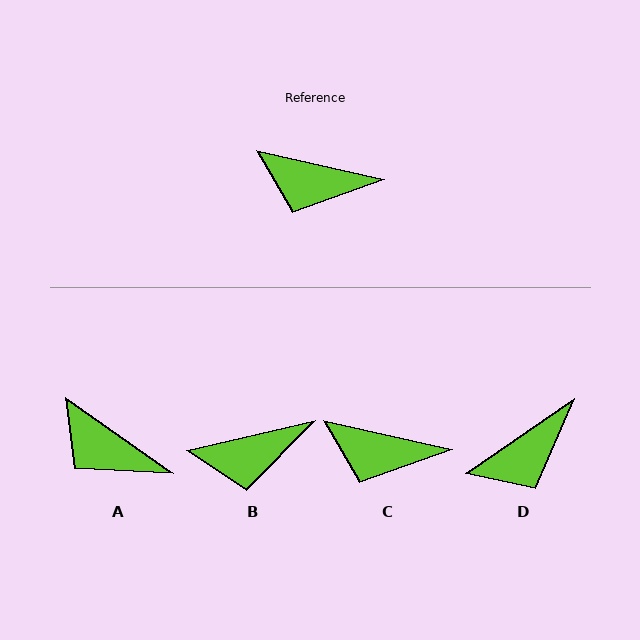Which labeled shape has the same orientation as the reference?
C.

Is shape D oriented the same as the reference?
No, it is off by about 47 degrees.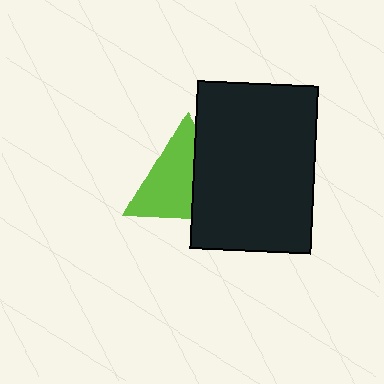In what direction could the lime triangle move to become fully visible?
The lime triangle could move left. That would shift it out from behind the black rectangle entirely.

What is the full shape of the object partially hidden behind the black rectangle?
The partially hidden object is a lime triangle.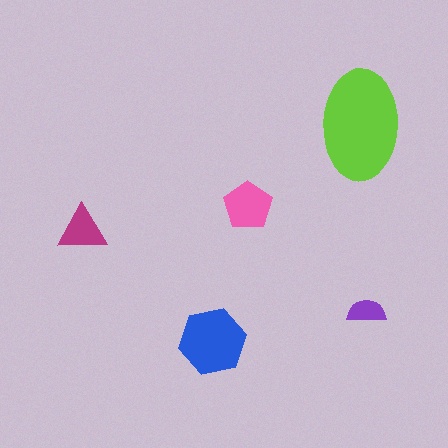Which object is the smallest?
The purple semicircle.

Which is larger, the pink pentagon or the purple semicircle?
The pink pentagon.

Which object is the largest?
The lime ellipse.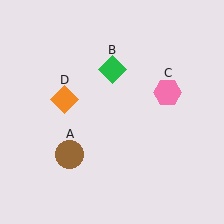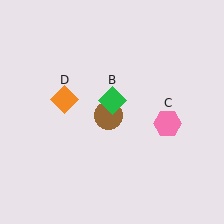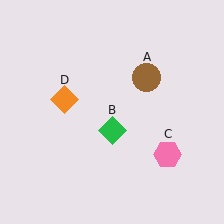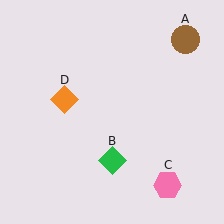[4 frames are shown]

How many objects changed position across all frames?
3 objects changed position: brown circle (object A), green diamond (object B), pink hexagon (object C).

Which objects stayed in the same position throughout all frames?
Orange diamond (object D) remained stationary.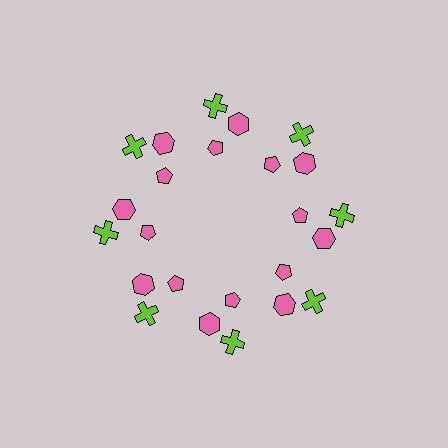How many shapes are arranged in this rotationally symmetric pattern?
There are 24 shapes, arranged in 8 groups of 3.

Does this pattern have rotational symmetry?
Yes, this pattern has 8-fold rotational symmetry. It looks the same after rotating 45 degrees around the center.